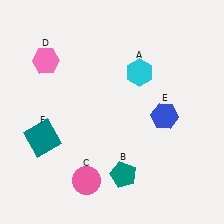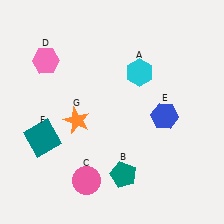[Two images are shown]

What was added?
An orange star (G) was added in Image 2.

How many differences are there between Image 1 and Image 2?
There is 1 difference between the two images.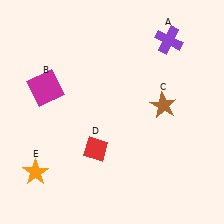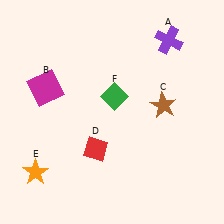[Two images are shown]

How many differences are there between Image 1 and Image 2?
There is 1 difference between the two images.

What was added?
A green diamond (F) was added in Image 2.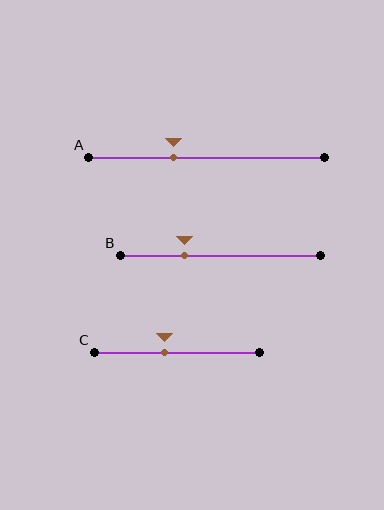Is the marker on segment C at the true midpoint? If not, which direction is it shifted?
No, the marker on segment C is shifted to the left by about 7% of the segment length.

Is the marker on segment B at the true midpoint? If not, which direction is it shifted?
No, the marker on segment B is shifted to the left by about 18% of the segment length.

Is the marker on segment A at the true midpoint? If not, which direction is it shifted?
No, the marker on segment A is shifted to the left by about 14% of the segment length.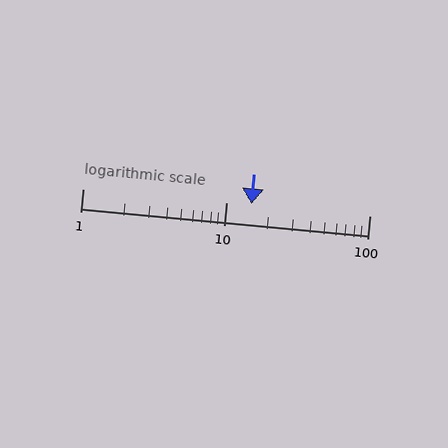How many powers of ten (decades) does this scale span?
The scale spans 2 decades, from 1 to 100.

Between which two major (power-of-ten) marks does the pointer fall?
The pointer is between 10 and 100.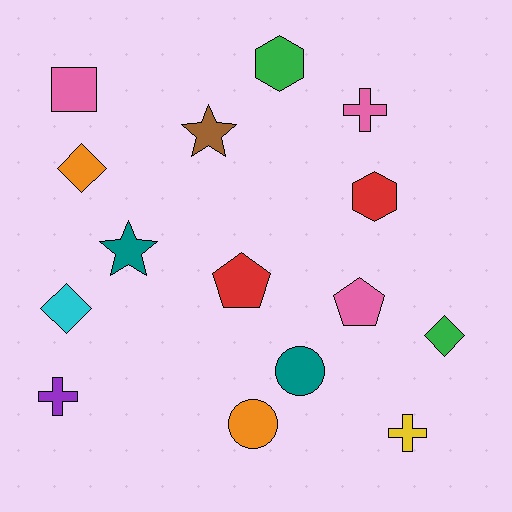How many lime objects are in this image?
There are no lime objects.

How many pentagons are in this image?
There are 2 pentagons.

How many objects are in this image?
There are 15 objects.